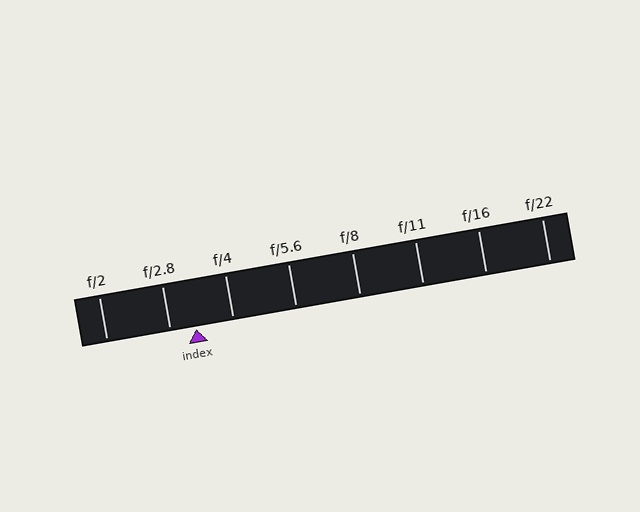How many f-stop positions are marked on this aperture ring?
There are 8 f-stop positions marked.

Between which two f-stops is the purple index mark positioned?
The index mark is between f/2.8 and f/4.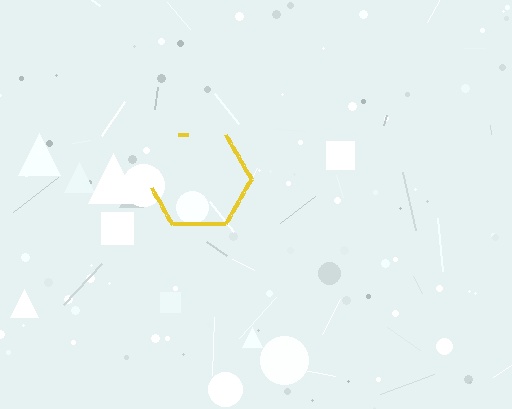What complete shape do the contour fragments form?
The contour fragments form a hexagon.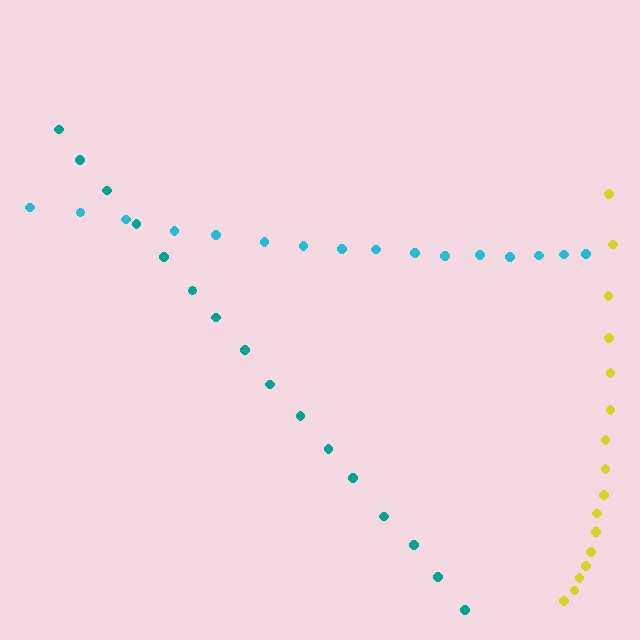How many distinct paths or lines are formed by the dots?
There are 3 distinct paths.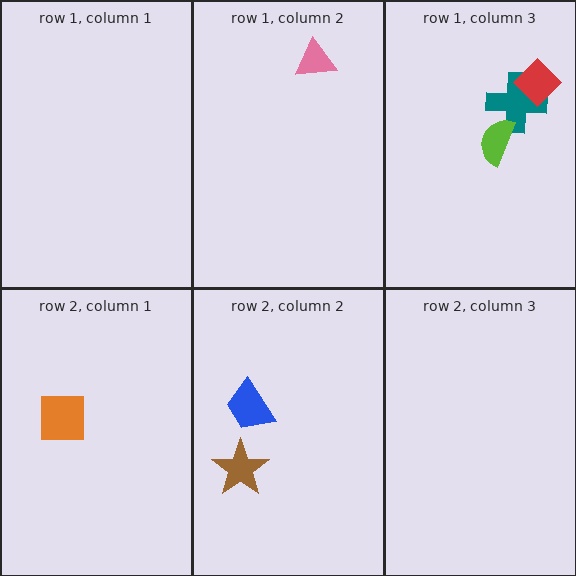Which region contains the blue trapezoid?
The row 2, column 2 region.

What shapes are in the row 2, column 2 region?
The brown star, the blue trapezoid.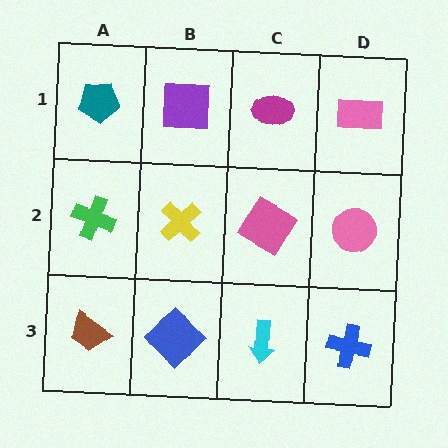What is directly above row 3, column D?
A pink circle.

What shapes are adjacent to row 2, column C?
A magenta ellipse (row 1, column C), a cyan arrow (row 3, column C), a yellow cross (row 2, column B), a pink circle (row 2, column D).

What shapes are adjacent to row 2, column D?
A pink rectangle (row 1, column D), a blue cross (row 3, column D), a pink diamond (row 2, column C).